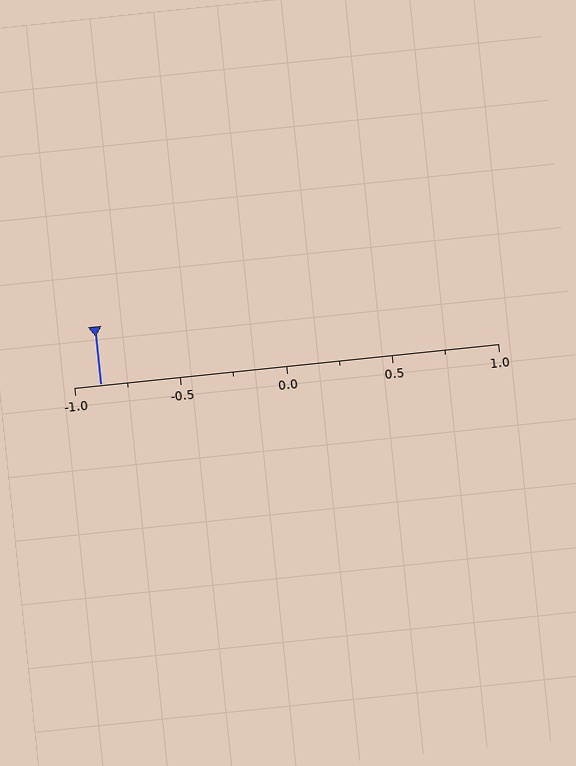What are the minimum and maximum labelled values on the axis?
The axis runs from -1.0 to 1.0.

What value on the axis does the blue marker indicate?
The marker indicates approximately -0.88.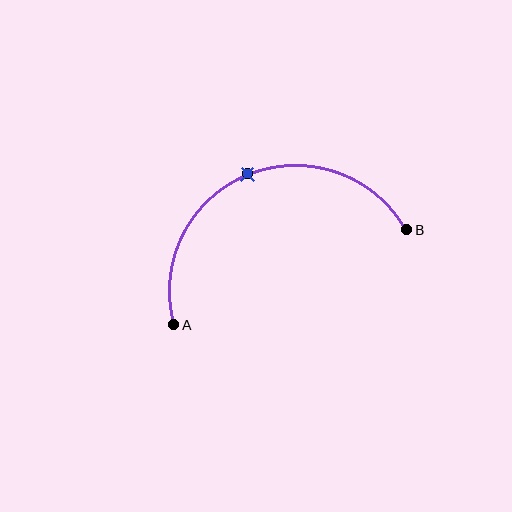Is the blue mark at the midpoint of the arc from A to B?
Yes. The blue mark lies on the arc at equal arc-length from both A and B — it is the arc midpoint.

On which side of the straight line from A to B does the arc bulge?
The arc bulges above the straight line connecting A and B.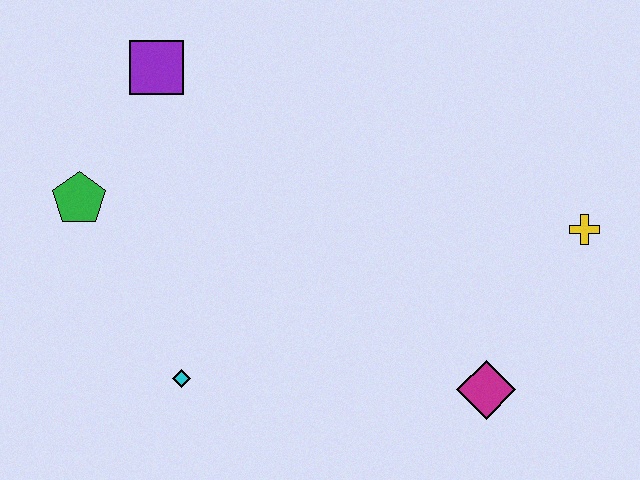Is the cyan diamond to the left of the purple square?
No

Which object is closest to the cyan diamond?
The green pentagon is closest to the cyan diamond.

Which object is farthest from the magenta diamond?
The purple square is farthest from the magenta diamond.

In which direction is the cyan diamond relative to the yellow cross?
The cyan diamond is to the left of the yellow cross.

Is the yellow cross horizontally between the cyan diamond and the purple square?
No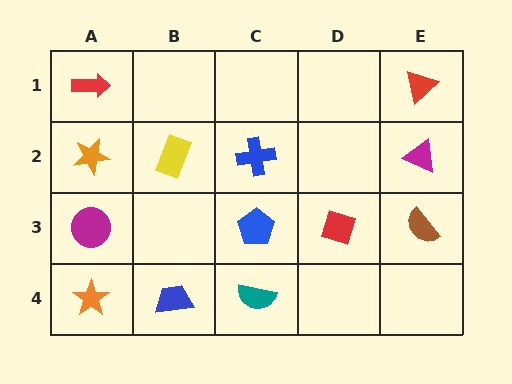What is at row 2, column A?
An orange star.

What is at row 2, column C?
A blue cross.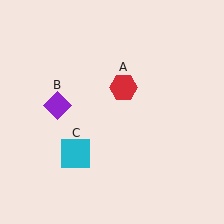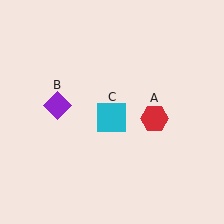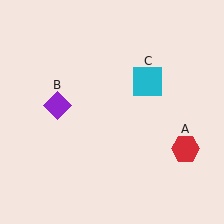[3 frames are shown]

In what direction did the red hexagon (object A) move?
The red hexagon (object A) moved down and to the right.